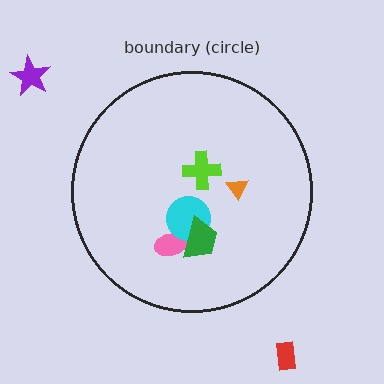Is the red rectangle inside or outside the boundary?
Outside.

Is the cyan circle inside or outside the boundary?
Inside.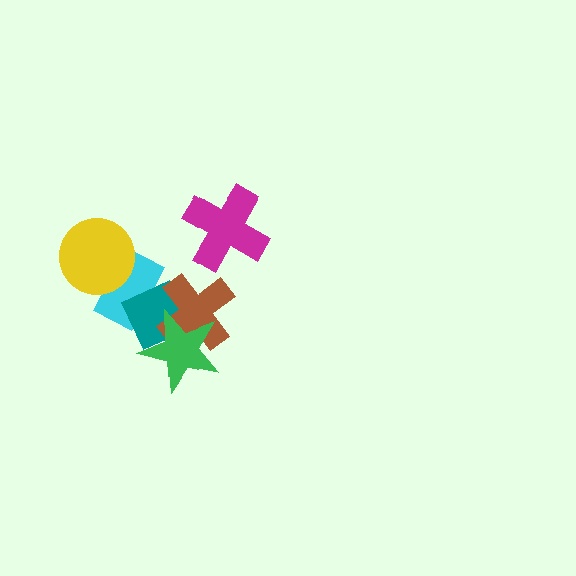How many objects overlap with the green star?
2 objects overlap with the green star.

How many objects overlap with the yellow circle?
1 object overlaps with the yellow circle.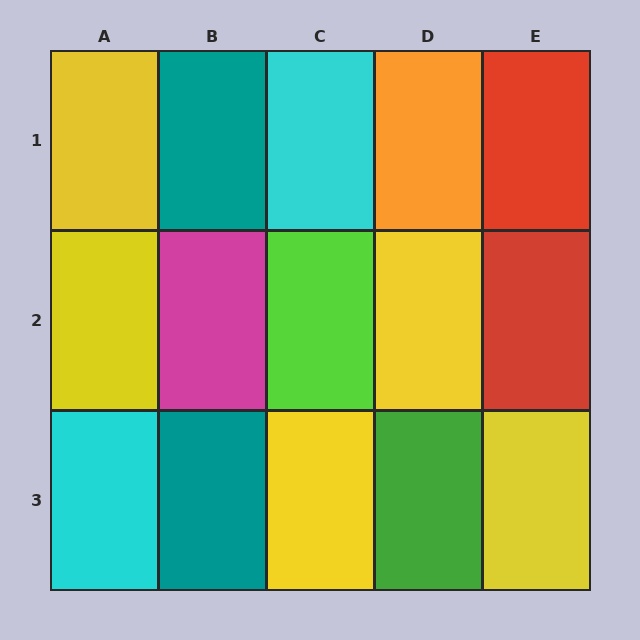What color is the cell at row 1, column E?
Red.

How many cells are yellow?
5 cells are yellow.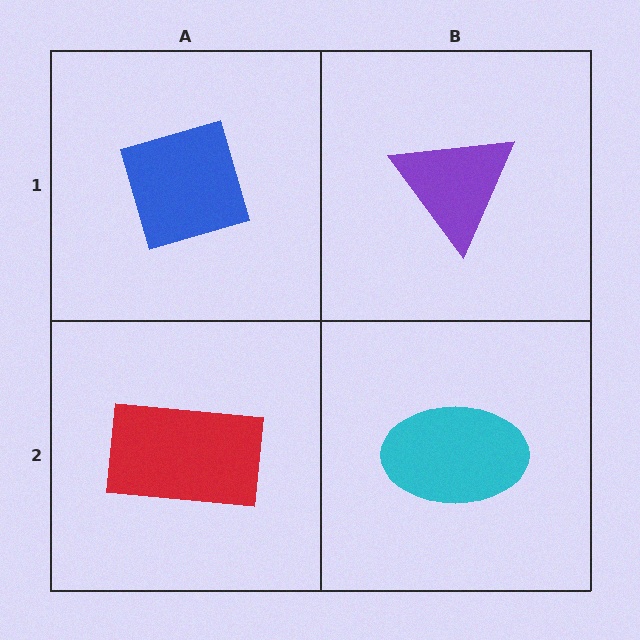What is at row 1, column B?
A purple triangle.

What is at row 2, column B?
A cyan ellipse.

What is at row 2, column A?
A red rectangle.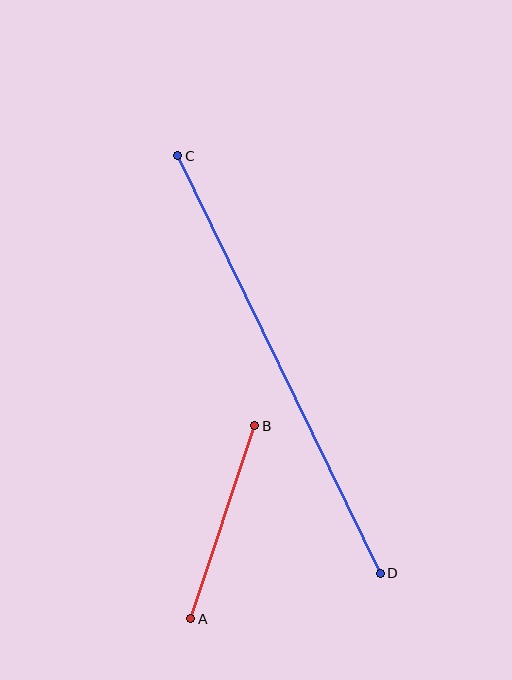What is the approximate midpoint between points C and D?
The midpoint is at approximately (279, 364) pixels.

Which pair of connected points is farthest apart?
Points C and D are farthest apart.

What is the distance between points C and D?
The distance is approximately 464 pixels.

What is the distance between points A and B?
The distance is approximately 204 pixels.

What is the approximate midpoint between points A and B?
The midpoint is at approximately (223, 522) pixels.